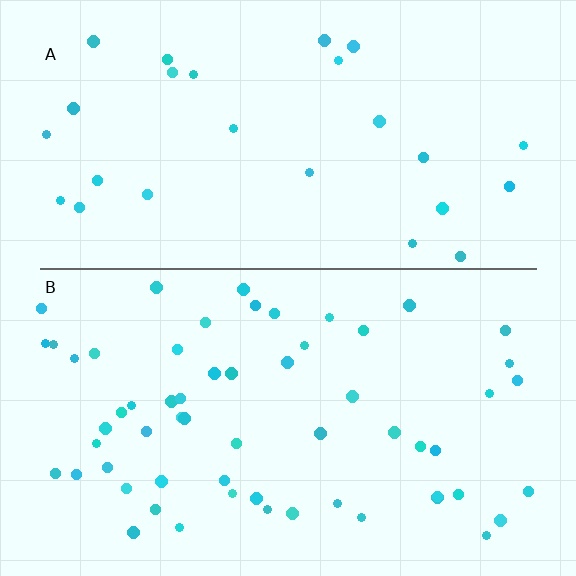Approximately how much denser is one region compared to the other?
Approximately 2.2× — region B over region A.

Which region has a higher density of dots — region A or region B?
B (the bottom).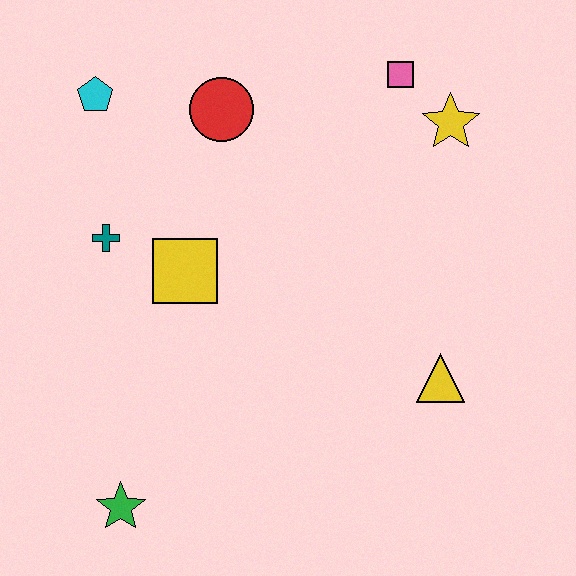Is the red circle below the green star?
No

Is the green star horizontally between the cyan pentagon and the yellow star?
Yes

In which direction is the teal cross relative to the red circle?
The teal cross is below the red circle.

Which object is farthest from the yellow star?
The green star is farthest from the yellow star.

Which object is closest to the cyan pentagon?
The red circle is closest to the cyan pentagon.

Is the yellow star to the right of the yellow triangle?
Yes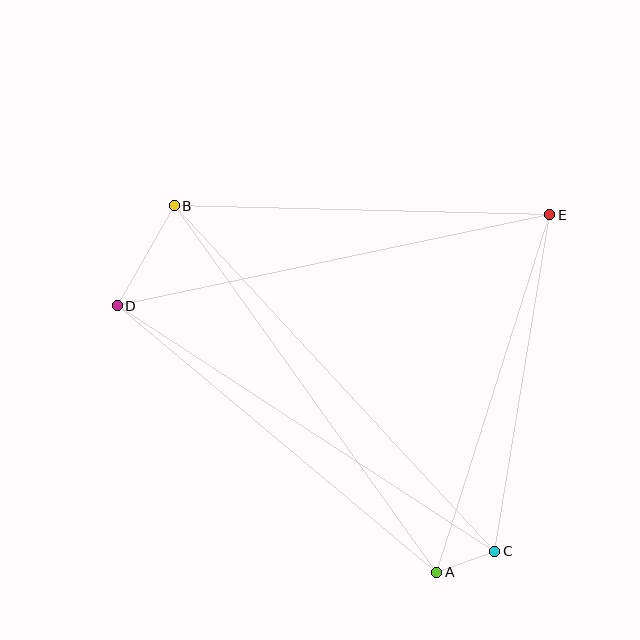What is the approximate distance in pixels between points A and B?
The distance between A and B is approximately 451 pixels.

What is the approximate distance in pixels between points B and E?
The distance between B and E is approximately 376 pixels.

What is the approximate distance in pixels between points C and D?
The distance between C and D is approximately 450 pixels.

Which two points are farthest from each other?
Points B and C are farthest from each other.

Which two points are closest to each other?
Points A and C are closest to each other.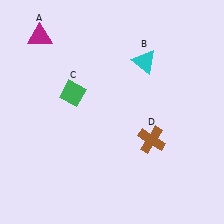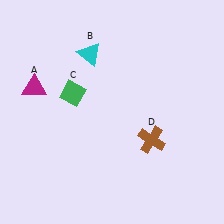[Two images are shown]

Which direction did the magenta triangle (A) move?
The magenta triangle (A) moved down.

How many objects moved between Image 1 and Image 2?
2 objects moved between the two images.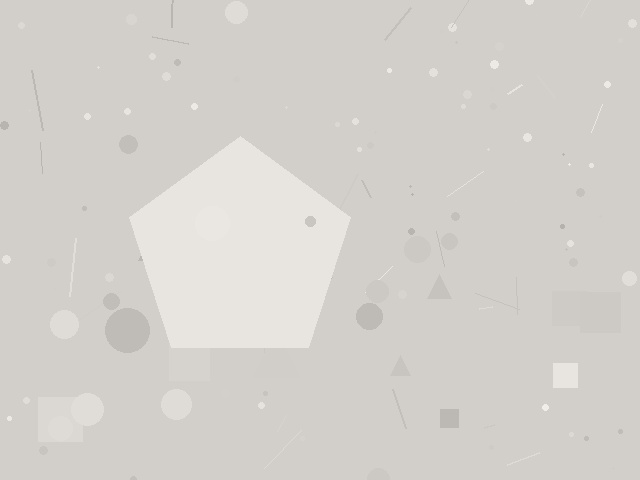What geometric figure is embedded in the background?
A pentagon is embedded in the background.